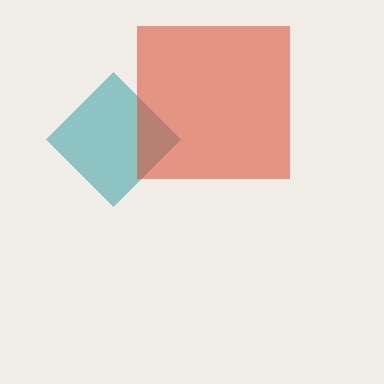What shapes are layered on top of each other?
The layered shapes are: a teal diamond, a red square.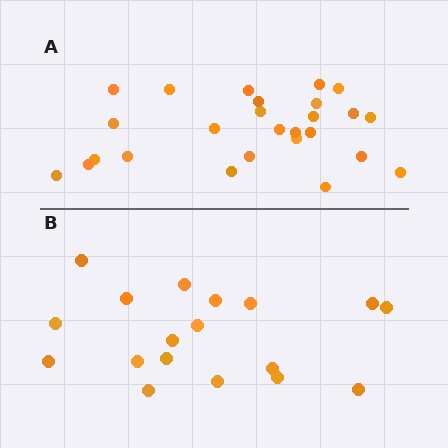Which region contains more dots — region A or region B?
Region A (the top region) has more dots.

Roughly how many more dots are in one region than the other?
Region A has roughly 8 or so more dots than region B.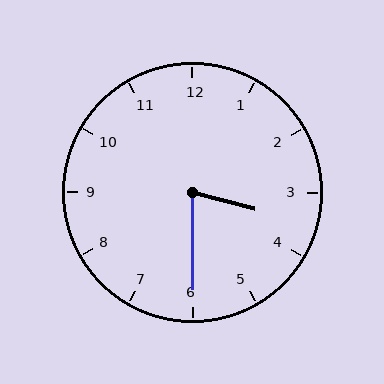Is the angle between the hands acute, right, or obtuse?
It is acute.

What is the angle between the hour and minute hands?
Approximately 75 degrees.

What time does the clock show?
3:30.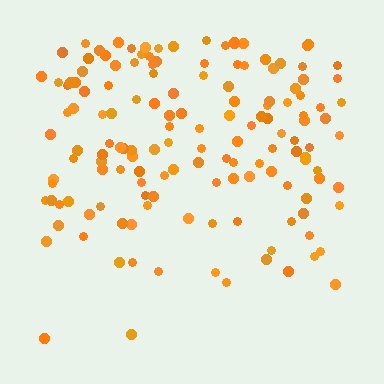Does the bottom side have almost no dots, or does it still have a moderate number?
Still a moderate number, just noticeably fewer than the top.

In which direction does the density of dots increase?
From bottom to top, with the top side densest.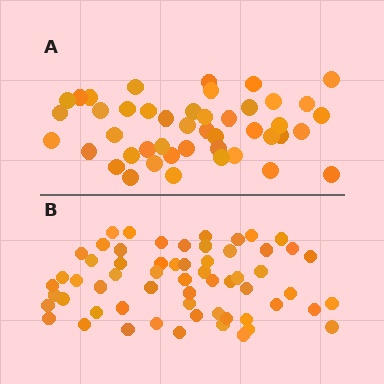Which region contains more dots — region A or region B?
Region B (the bottom region) has more dots.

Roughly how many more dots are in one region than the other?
Region B has approximately 15 more dots than region A.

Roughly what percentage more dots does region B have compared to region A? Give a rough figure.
About 35% more.